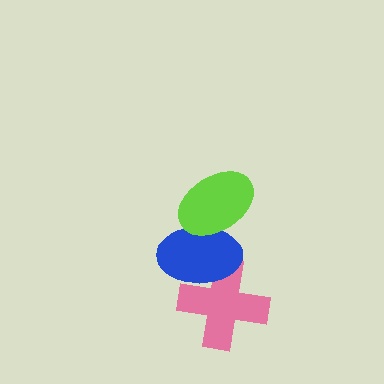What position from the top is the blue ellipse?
The blue ellipse is 2nd from the top.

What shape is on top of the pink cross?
The blue ellipse is on top of the pink cross.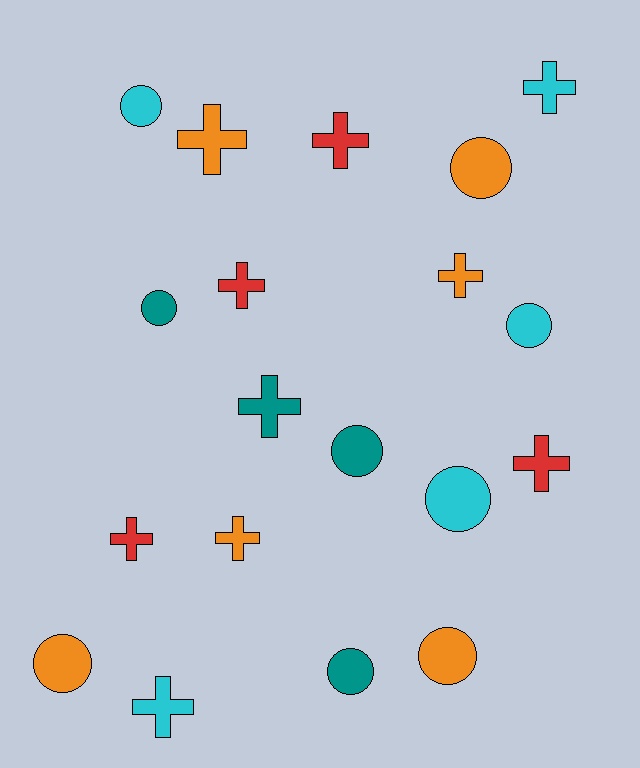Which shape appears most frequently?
Cross, with 10 objects.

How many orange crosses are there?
There are 3 orange crosses.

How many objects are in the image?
There are 19 objects.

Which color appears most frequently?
Orange, with 6 objects.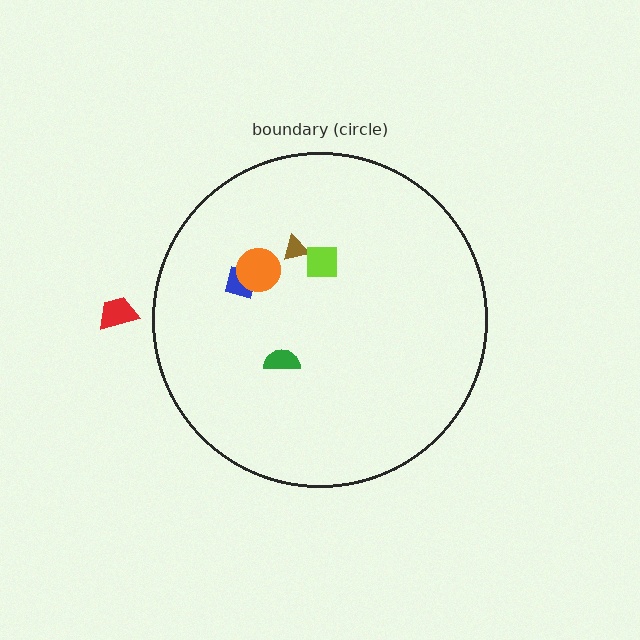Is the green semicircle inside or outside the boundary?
Inside.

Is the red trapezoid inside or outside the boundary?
Outside.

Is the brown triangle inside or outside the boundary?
Inside.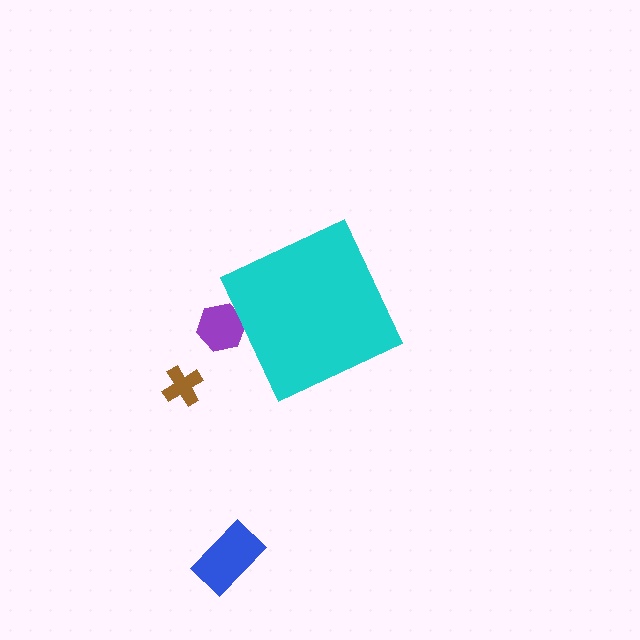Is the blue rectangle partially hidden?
No, the blue rectangle is fully visible.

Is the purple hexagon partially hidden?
Yes, the purple hexagon is partially hidden behind the cyan diamond.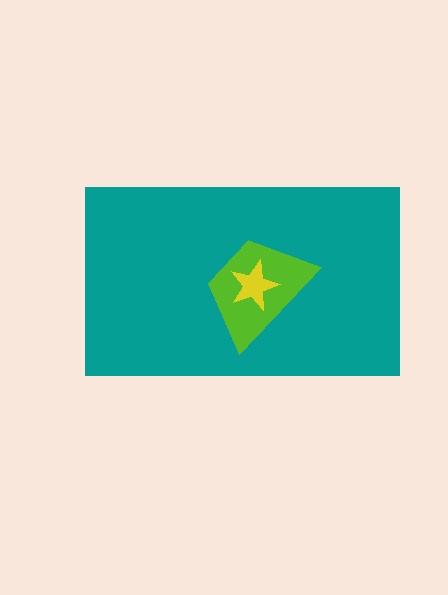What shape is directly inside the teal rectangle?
The lime trapezoid.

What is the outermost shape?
The teal rectangle.